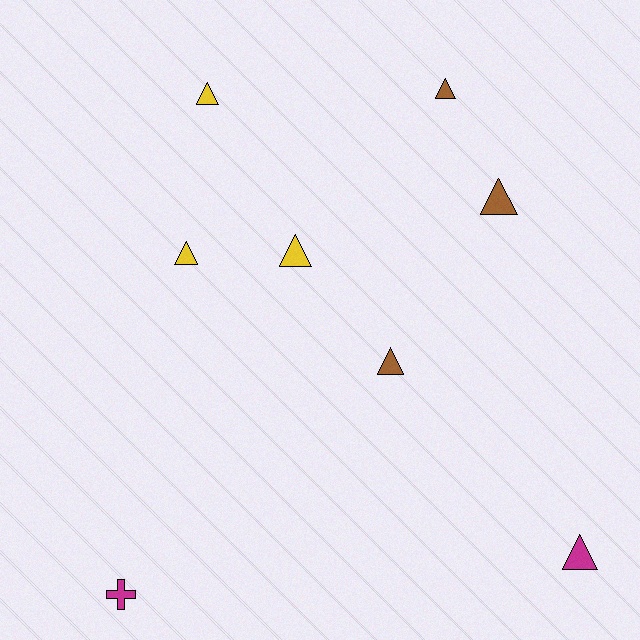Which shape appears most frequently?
Triangle, with 7 objects.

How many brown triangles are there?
There are 3 brown triangles.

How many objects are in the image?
There are 8 objects.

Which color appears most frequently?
Brown, with 3 objects.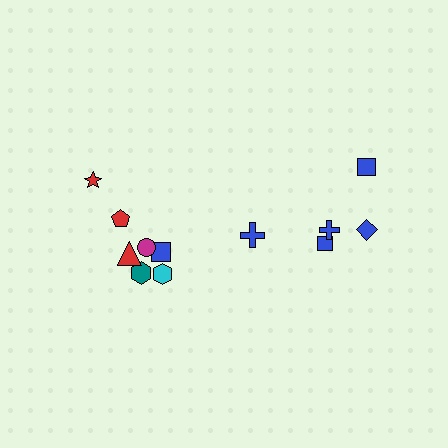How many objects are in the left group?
There are 7 objects.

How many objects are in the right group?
There are 5 objects.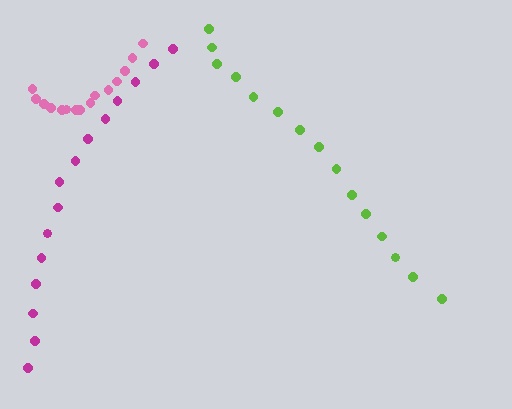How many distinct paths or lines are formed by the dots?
There are 3 distinct paths.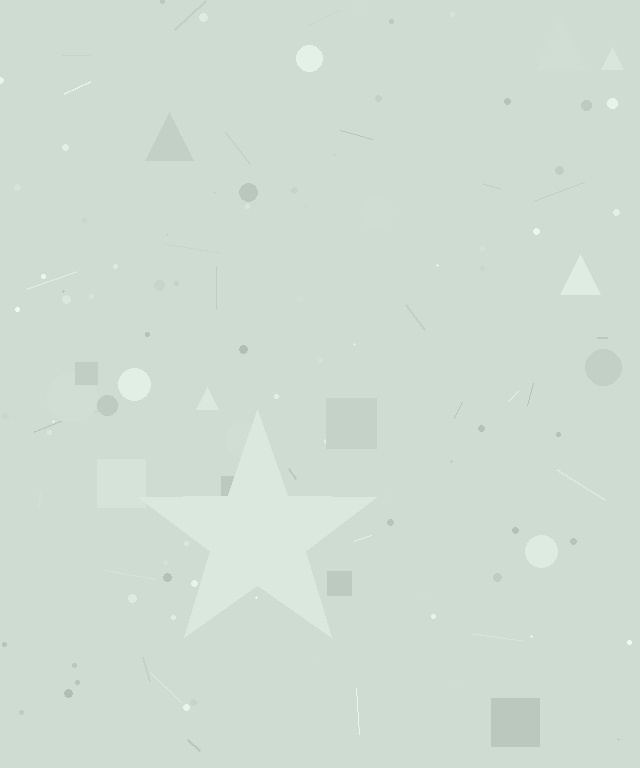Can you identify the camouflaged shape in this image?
The camouflaged shape is a star.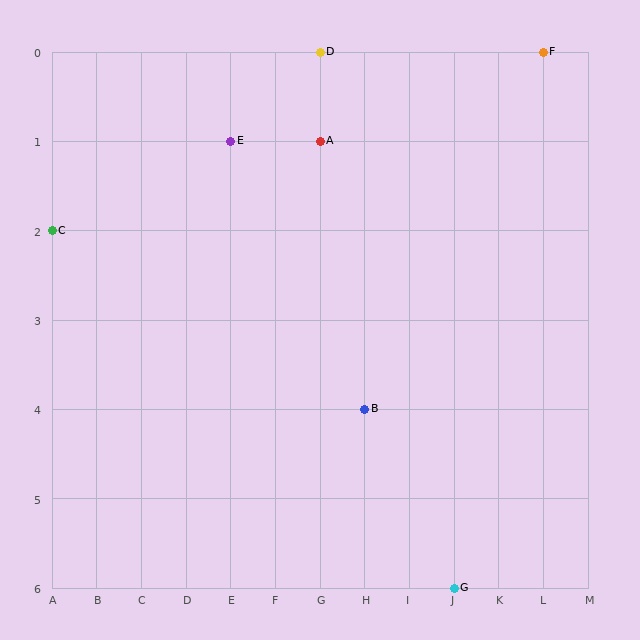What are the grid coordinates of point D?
Point D is at grid coordinates (G, 0).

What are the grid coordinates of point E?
Point E is at grid coordinates (E, 1).